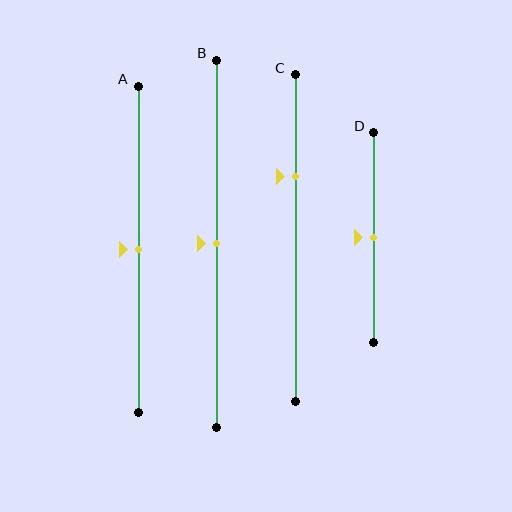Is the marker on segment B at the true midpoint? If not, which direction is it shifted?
Yes, the marker on segment B is at the true midpoint.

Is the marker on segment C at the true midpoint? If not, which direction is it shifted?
No, the marker on segment C is shifted upward by about 19% of the segment length.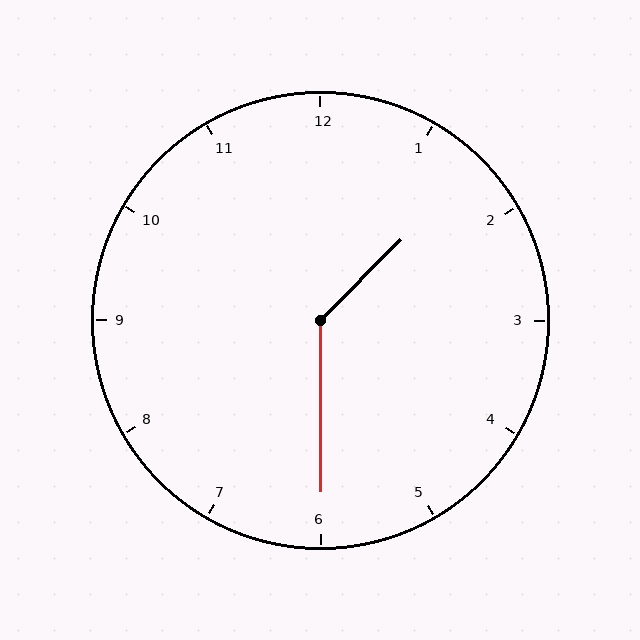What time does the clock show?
1:30.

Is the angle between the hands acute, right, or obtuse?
It is obtuse.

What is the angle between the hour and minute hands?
Approximately 135 degrees.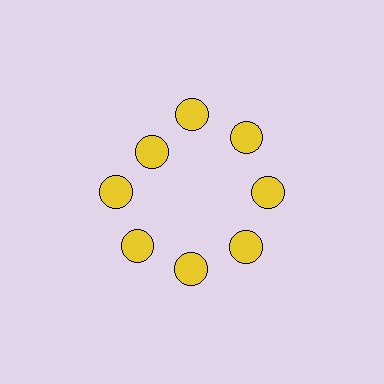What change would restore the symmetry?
The symmetry would be restored by moving it outward, back onto the ring so that all 8 circles sit at equal angles and equal distance from the center.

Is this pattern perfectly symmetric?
No. The 8 yellow circles are arranged in a ring, but one element near the 10 o'clock position is pulled inward toward the center, breaking the 8-fold rotational symmetry.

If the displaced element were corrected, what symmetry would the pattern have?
It would have 8-fold rotational symmetry — the pattern would map onto itself every 45 degrees.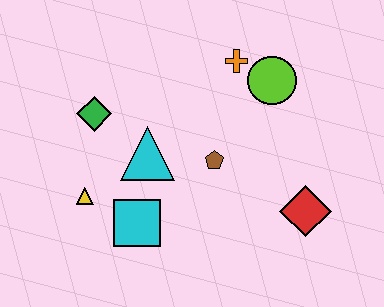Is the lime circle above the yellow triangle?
Yes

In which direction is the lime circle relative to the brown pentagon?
The lime circle is above the brown pentagon.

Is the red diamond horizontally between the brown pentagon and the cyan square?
No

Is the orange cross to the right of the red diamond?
No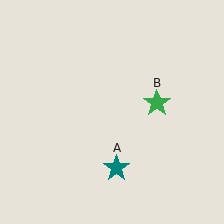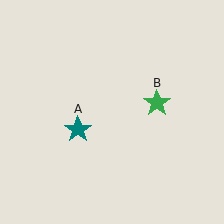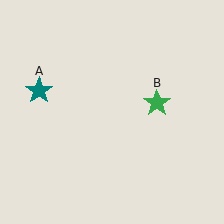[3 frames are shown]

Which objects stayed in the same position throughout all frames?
Green star (object B) remained stationary.